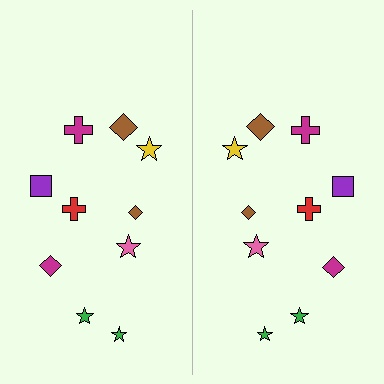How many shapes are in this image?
There are 20 shapes in this image.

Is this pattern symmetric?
Yes, this pattern has bilateral (reflection) symmetry.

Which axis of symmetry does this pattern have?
The pattern has a vertical axis of symmetry running through the center of the image.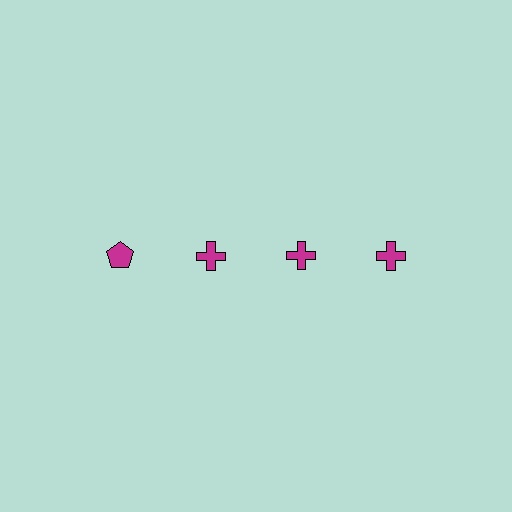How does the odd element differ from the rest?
It has a different shape: pentagon instead of cross.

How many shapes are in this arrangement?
There are 4 shapes arranged in a grid pattern.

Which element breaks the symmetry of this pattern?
The magenta pentagon in the top row, leftmost column breaks the symmetry. All other shapes are magenta crosses.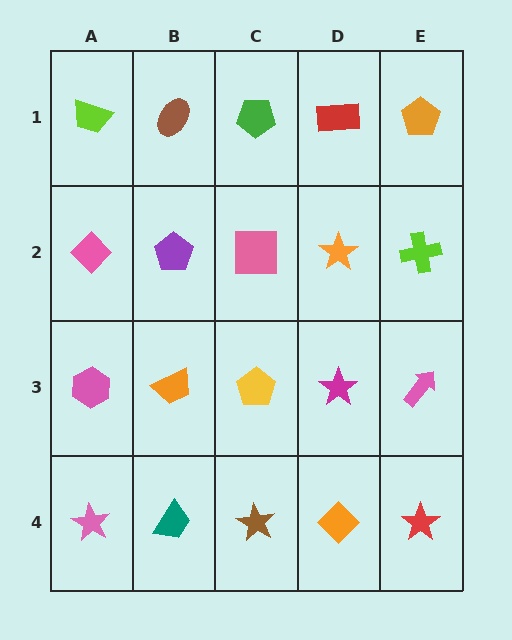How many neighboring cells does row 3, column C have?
4.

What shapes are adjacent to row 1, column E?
A lime cross (row 2, column E), a red rectangle (row 1, column D).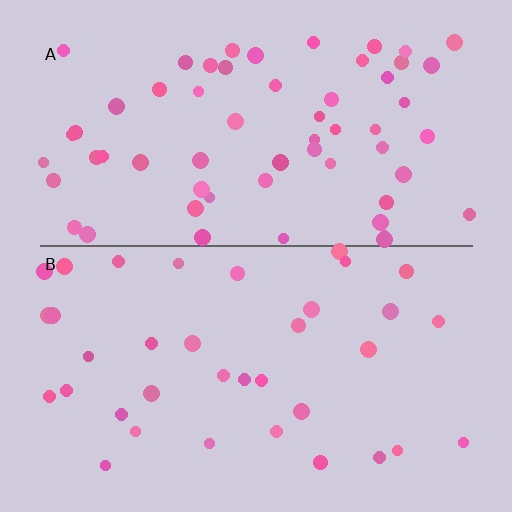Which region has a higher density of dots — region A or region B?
A (the top).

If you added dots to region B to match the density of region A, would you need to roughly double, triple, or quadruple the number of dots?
Approximately double.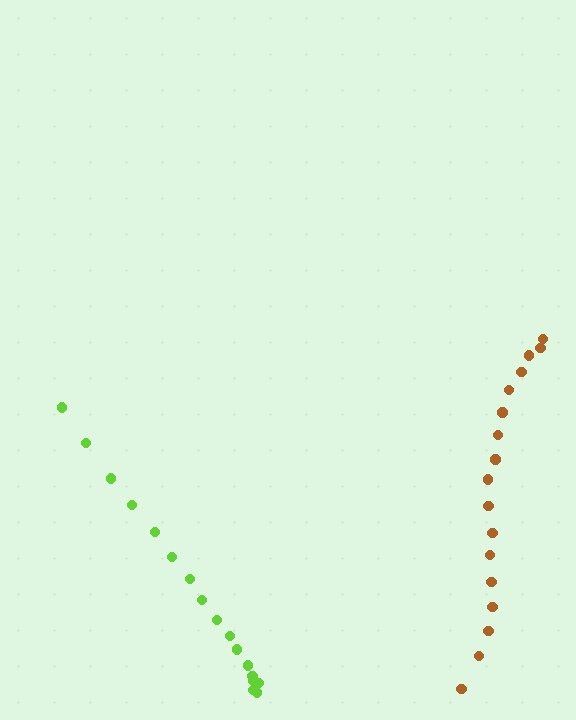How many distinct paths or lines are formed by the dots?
There are 2 distinct paths.